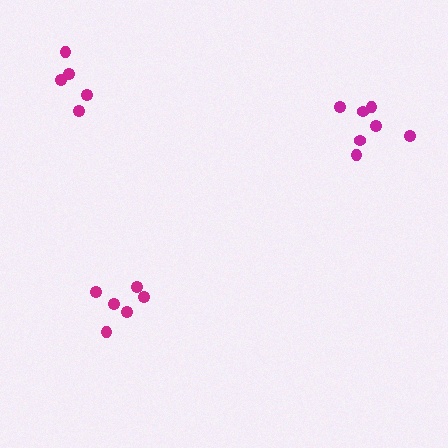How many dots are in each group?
Group 1: 7 dots, Group 2: 6 dots, Group 3: 5 dots (18 total).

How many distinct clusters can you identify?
There are 3 distinct clusters.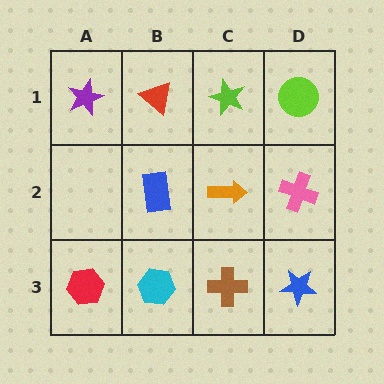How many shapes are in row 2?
3 shapes.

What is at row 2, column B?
A blue rectangle.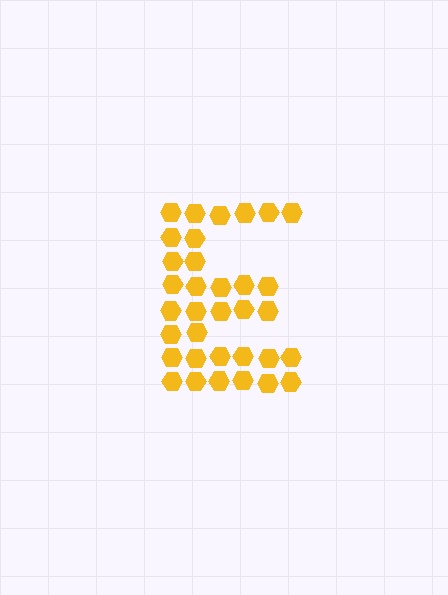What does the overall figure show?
The overall figure shows the letter E.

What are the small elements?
The small elements are hexagons.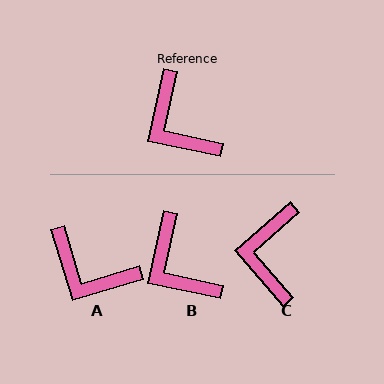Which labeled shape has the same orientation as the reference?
B.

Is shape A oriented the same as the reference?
No, it is off by about 29 degrees.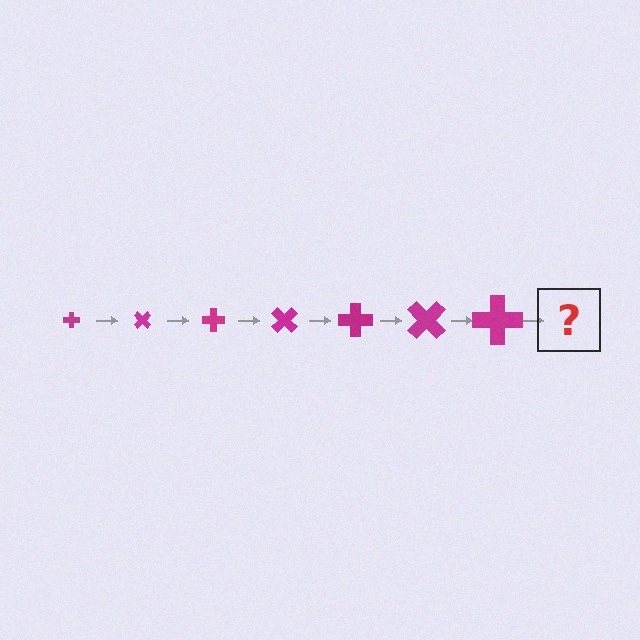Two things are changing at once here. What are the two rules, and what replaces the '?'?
The two rules are that the cross grows larger each step and it rotates 45 degrees each step. The '?' should be a cross, larger than the previous one and rotated 315 degrees from the start.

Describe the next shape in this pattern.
It should be a cross, larger than the previous one and rotated 315 degrees from the start.